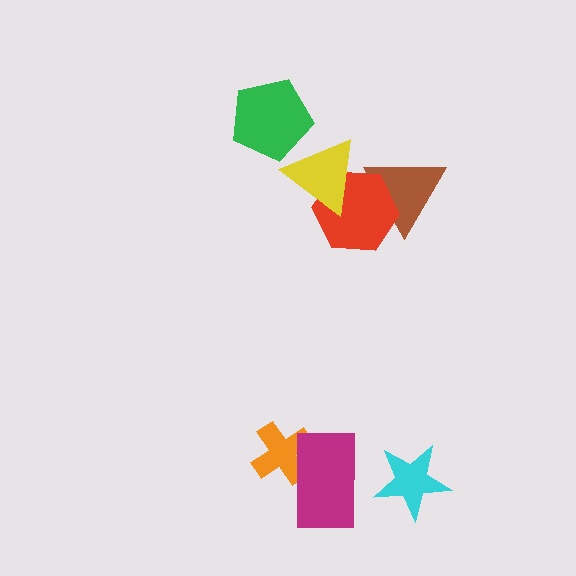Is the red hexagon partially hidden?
Yes, it is partially covered by another shape.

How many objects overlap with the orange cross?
1 object overlaps with the orange cross.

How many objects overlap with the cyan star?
0 objects overlap with the cyan star.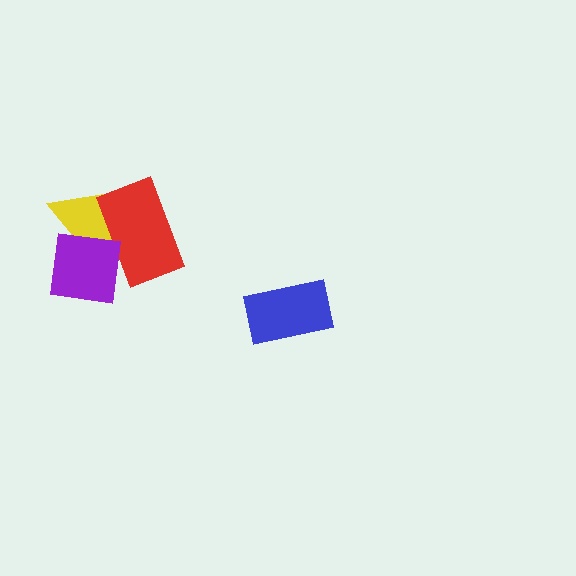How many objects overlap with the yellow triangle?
2 objects overlap with the yellow triangle.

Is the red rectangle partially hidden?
Yes, it is partially covered by another shape.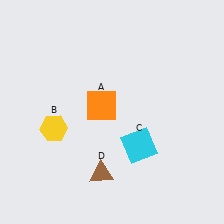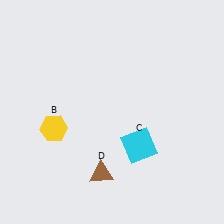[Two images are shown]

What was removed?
The orange square (A) was removed in Image 2.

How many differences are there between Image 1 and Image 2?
There is 1 difference between the two images.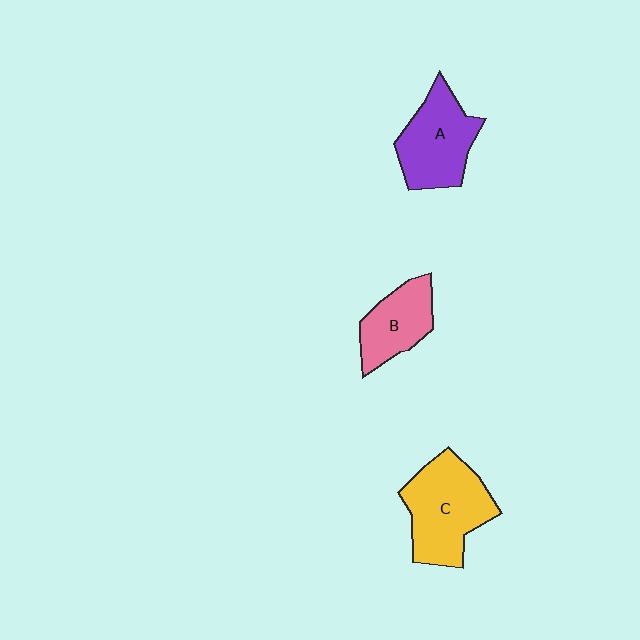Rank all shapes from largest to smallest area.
From largest to smallest: C (yellow), A (purple), B (pink).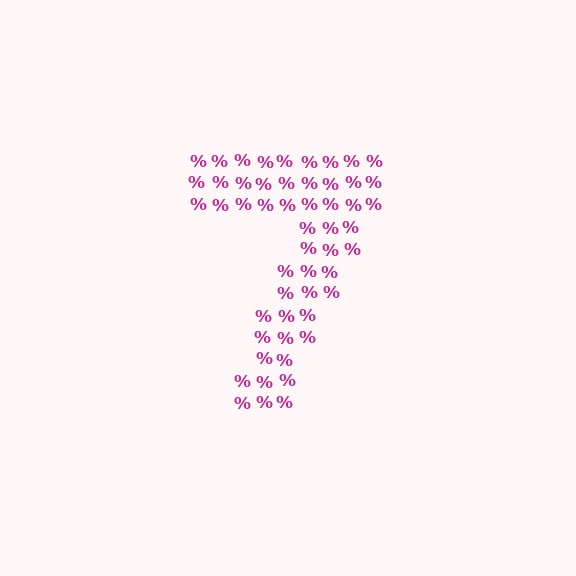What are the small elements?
The small elements are percent signs.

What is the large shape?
The large shape is the digit 7.